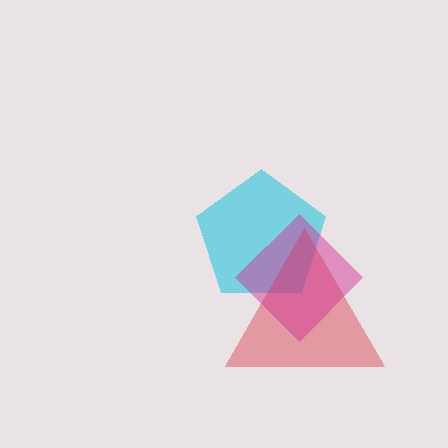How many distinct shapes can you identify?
There are 3 distinct shapes: a cyan pentagon, a red triangle, a magenta diamond.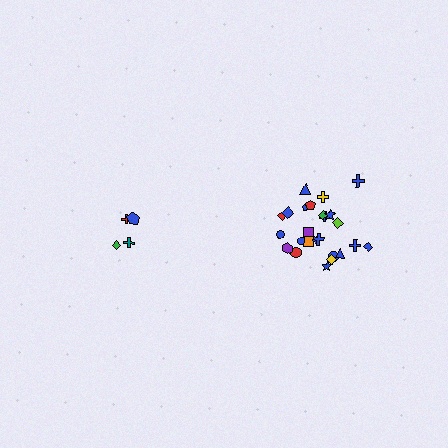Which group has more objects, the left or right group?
The right group.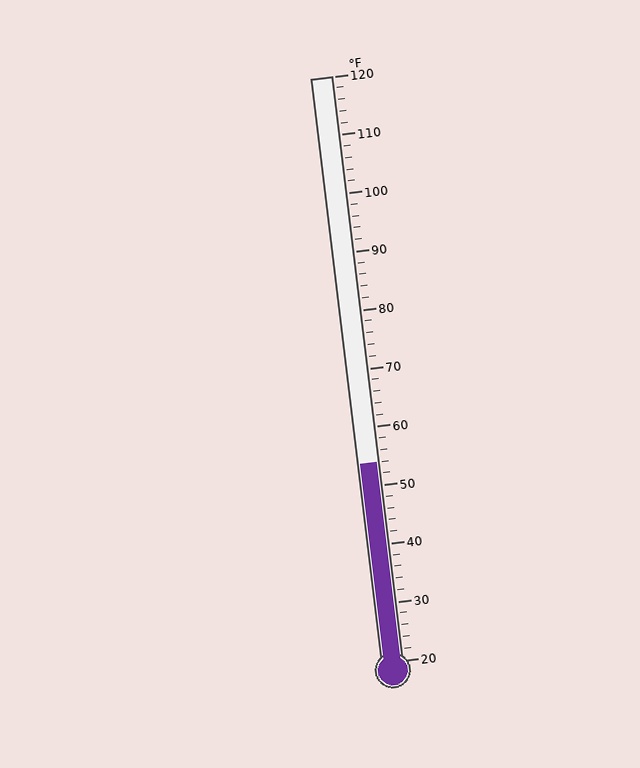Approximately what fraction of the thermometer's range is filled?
The thermometer is filled to approximately 35% of its range.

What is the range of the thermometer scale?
The thermometer scale ranges from 20°F to 120°F.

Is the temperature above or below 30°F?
The temperature is above 30°F.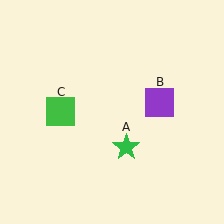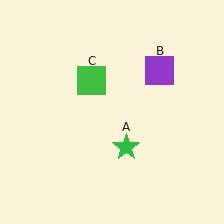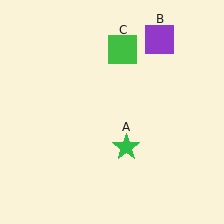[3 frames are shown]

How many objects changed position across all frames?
2 objects changed position: purple square (object B), green square (object C).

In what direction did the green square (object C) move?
The green square (object C) moved up and to the right.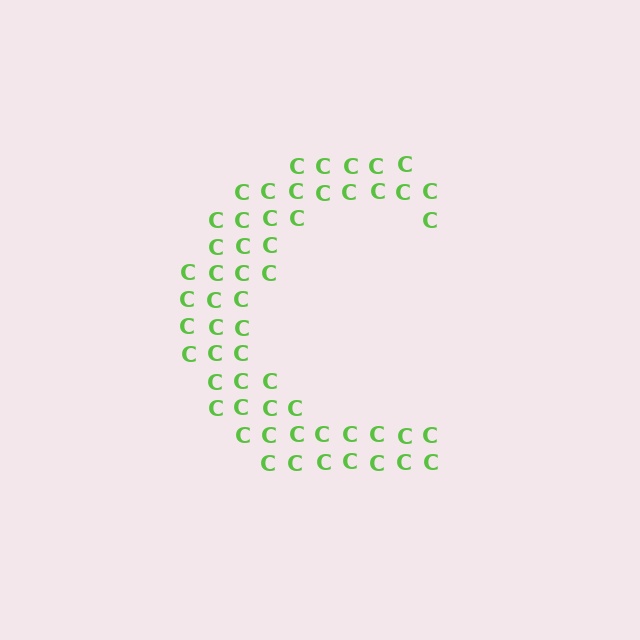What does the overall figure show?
The overall figure shows the letter C.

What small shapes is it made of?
It is made of small letter C's.